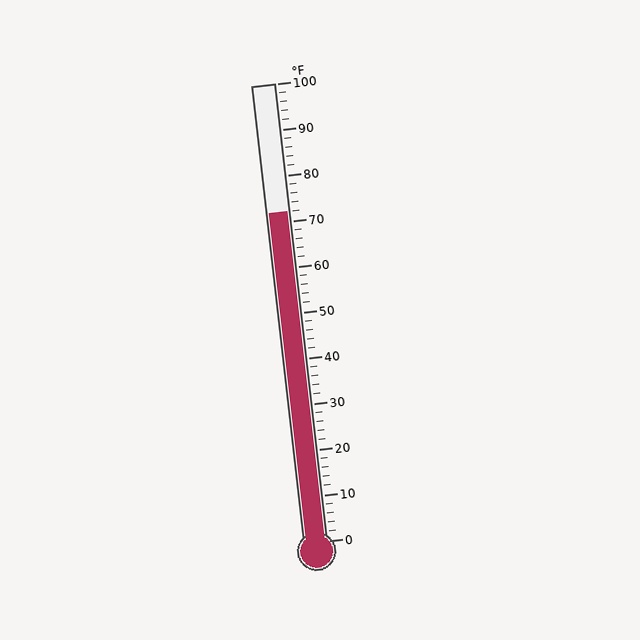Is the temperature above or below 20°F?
The temperature is above 20°F.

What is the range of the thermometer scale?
The thermometer scale ranges from 0°F to 100°F.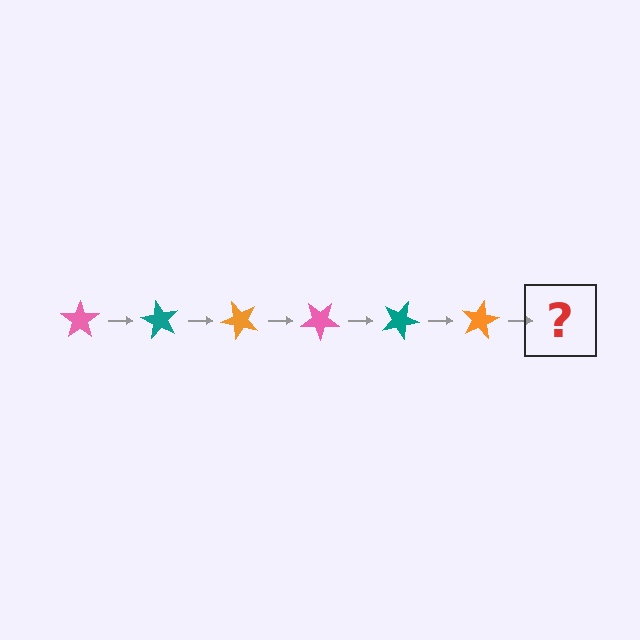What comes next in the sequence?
The next element should be a pink star, rotated 360 degrees from the start.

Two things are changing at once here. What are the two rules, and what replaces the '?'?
The two rules are that it rotates 60 degrees each step and the color cycles through pink, teal, and orange. The '?' should be a pink star, rotated 360 degrees from the start.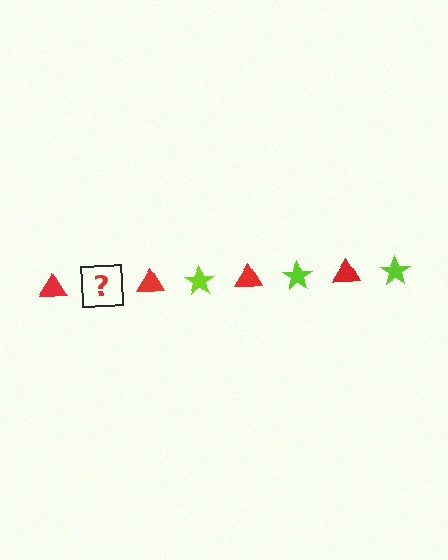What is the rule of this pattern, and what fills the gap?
The rule is that the pattern alternates between red triangle and lime star. The gap should be filled with a lime star.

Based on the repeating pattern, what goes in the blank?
The blank should be a lime star.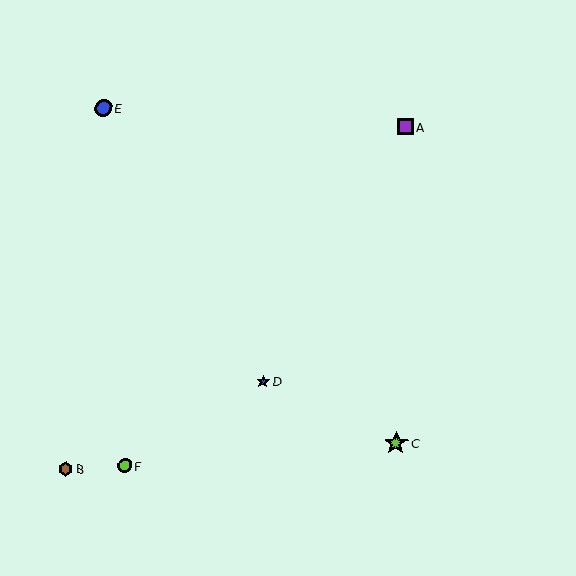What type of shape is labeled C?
Shape C is a lime star.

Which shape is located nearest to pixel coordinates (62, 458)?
The brown hexagon (labeled B) at (66, 469) is nearest to that location.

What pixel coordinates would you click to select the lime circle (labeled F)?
Click at (125, 466) to select the lime circle F.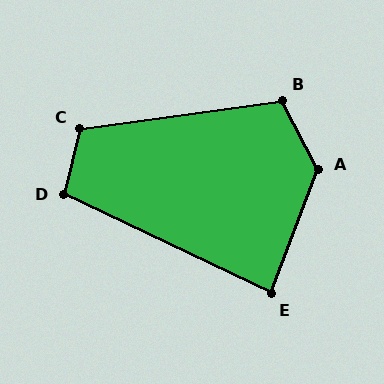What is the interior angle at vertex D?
Approximately 101 degrees (obtuse).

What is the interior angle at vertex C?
Approximately 112 degrees (obtuse).